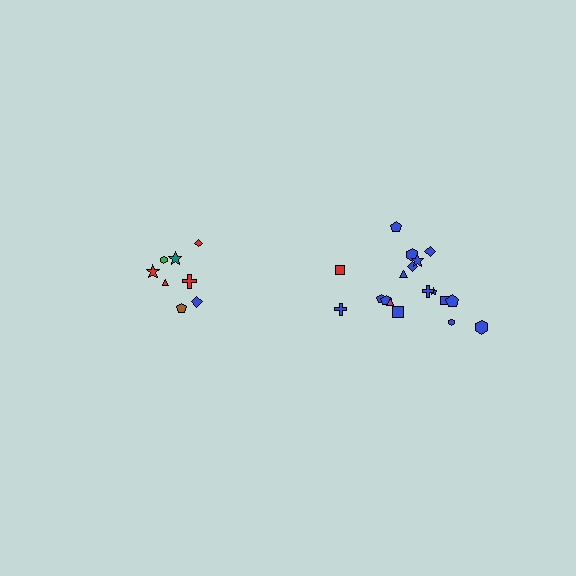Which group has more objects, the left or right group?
The right group.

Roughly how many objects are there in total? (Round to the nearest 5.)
Roughly 25 objects in total.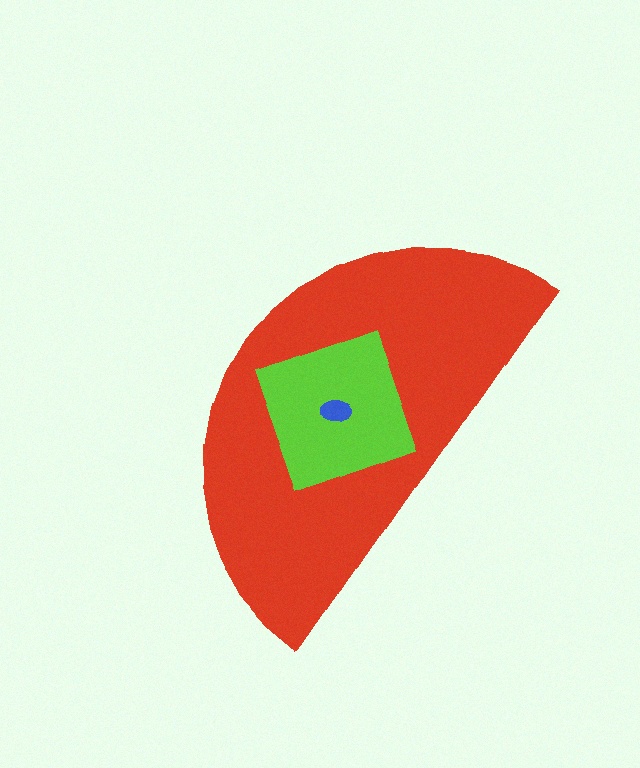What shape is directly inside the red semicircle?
The lime square.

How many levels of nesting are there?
3.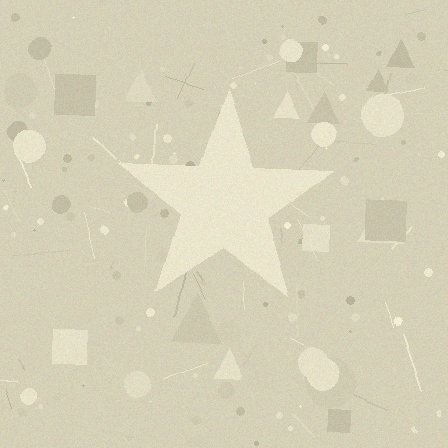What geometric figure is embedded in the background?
A star is embedded in the background.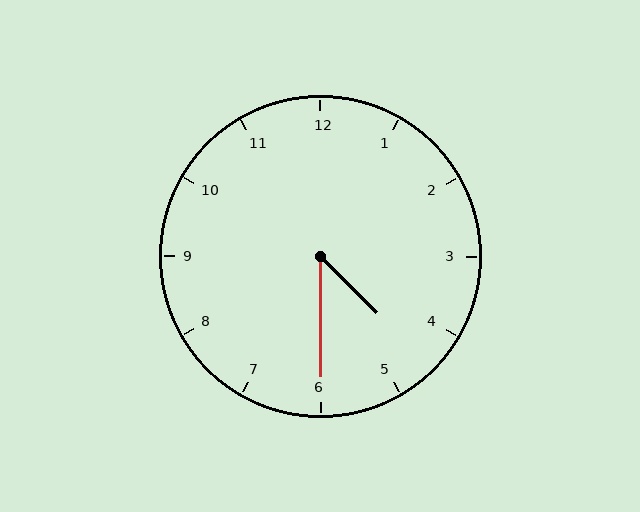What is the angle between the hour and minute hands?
Approximately 45 degrees.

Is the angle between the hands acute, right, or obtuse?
It is acute.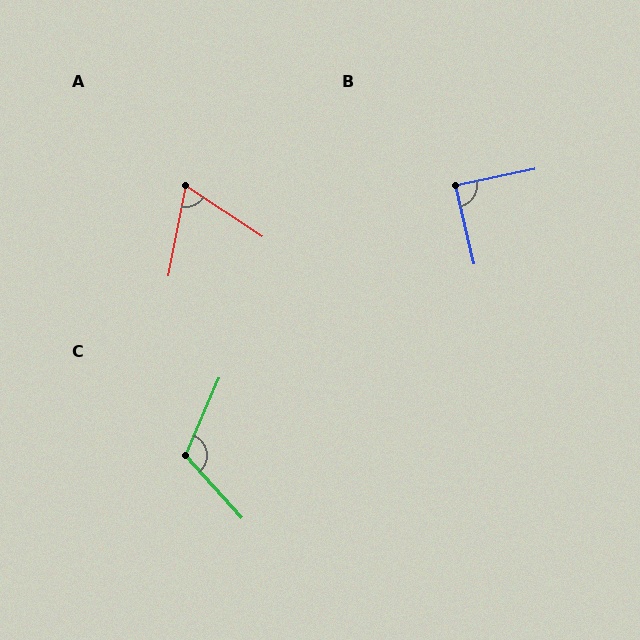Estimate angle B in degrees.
Approximately 88 degrees.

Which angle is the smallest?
A, at approximately 67 degrees.